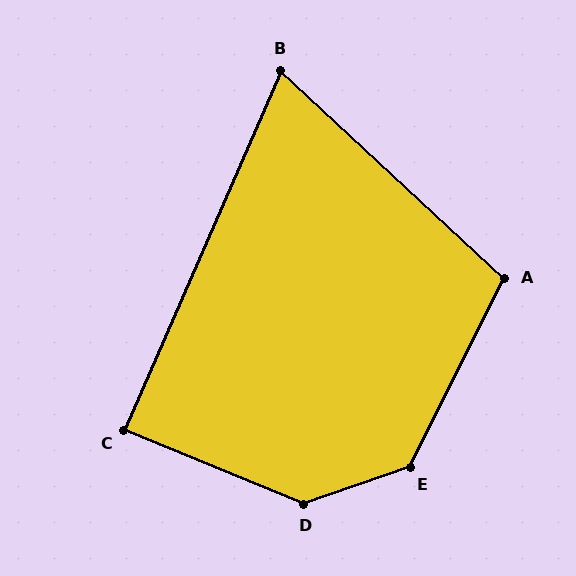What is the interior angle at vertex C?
Approximately 89 degrees (approximately right).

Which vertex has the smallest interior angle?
B, at approximately 71 degrees.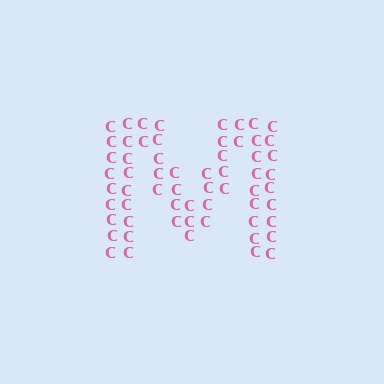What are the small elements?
The small elements are letter C's.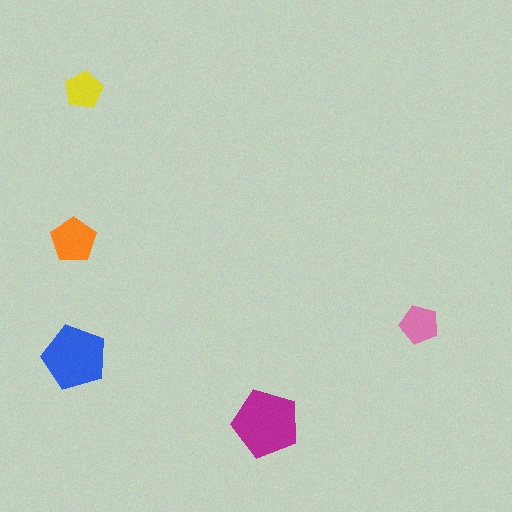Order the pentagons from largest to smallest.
the magenta one, the blue one, the orange one, the pink one, the yellow one.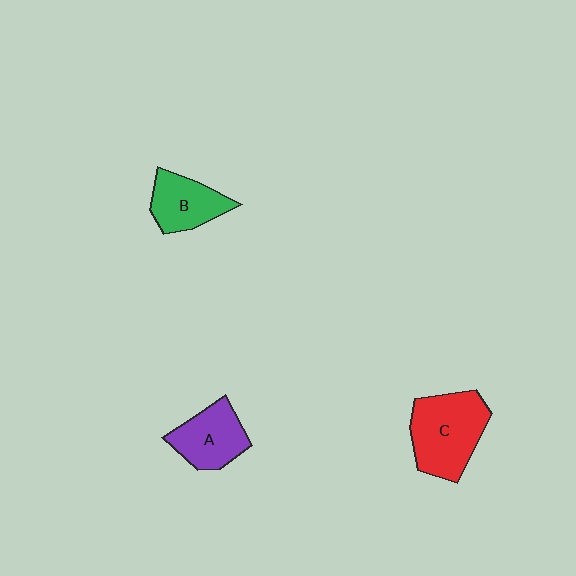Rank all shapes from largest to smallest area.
From largest to smallest: C (red), A (purple), B (green).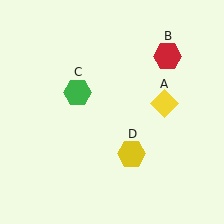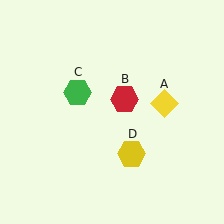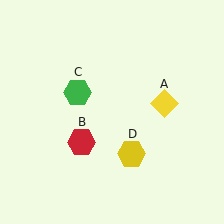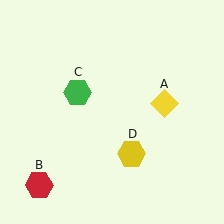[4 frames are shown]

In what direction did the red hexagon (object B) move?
The red hexagon (object B) moved down and to the left.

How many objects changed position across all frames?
1 object changed position: red hexagon (object B).